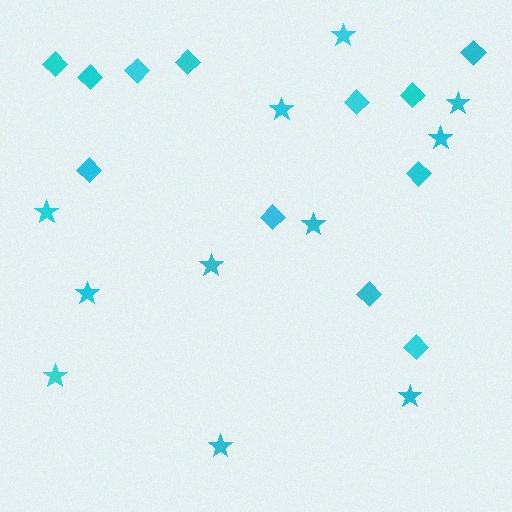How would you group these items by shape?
There are 2 groups: one group of diamonds (12) and one group of stars (11).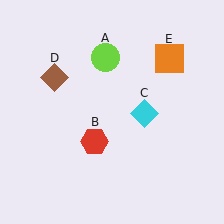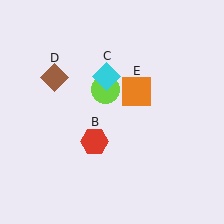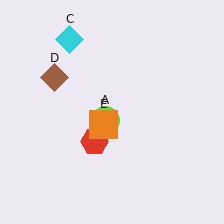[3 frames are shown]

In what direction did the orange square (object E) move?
The orange square (object E) moved down and to the left.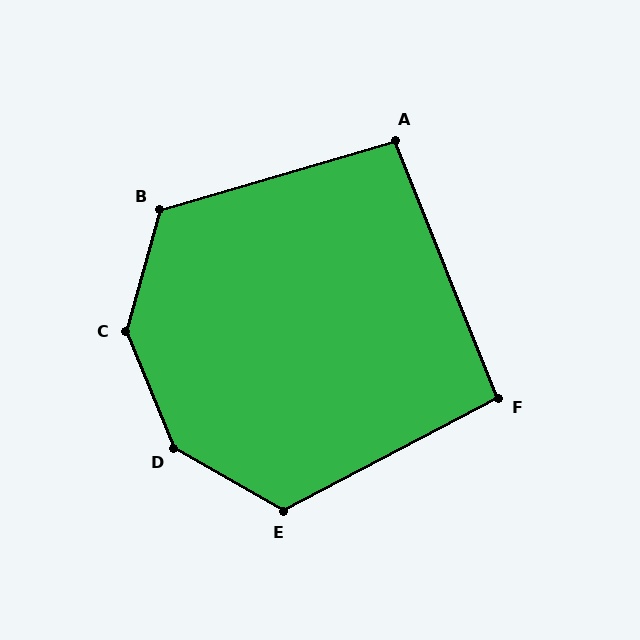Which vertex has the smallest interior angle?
A, at approximately 95 degrees.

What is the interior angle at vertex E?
Approximately 123 degrees (obtuse).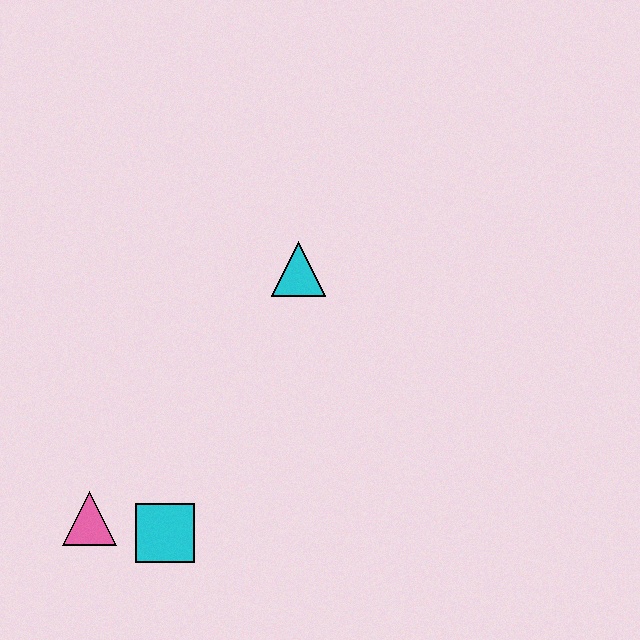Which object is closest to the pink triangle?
The cyan square is closest to the pink triangle.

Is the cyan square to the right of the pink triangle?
Yes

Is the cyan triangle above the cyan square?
Yes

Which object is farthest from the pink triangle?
The cyan triangle is farthest from the pink triangle.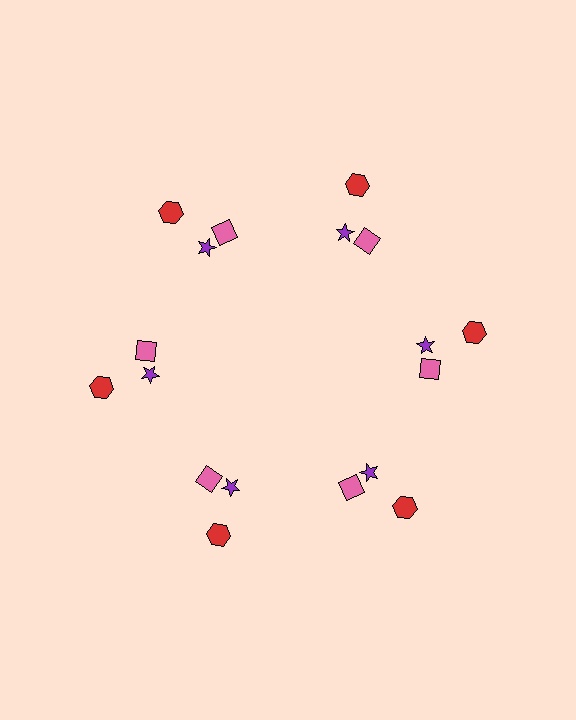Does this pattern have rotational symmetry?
Yes, this pattern has 6-fold rotational symmetry. It looks the same after rotating 60 degrees around the center.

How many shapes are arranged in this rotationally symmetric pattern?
There are 18 shapes, arranged in 6 groups of 3.